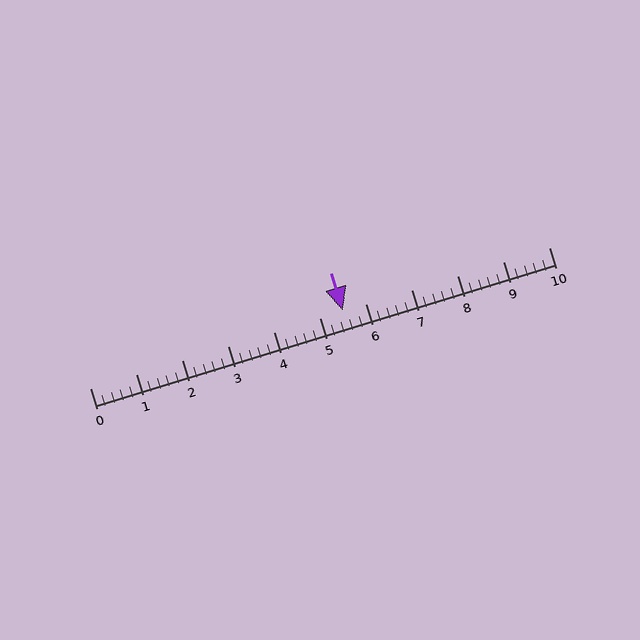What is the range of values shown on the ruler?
The ruler shows values from 0 to 10.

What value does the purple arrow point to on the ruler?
The purple arrow points to approximately 5.5.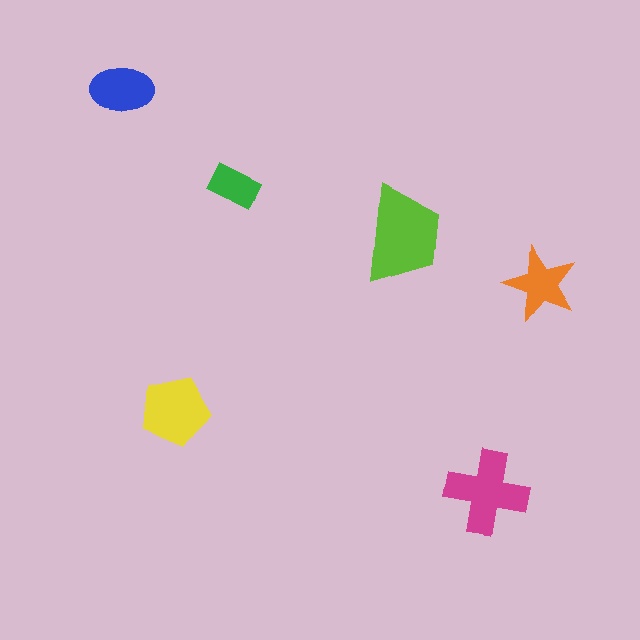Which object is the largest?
The lime trapezoid.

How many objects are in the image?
There are 6 objects in the image.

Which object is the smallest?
The green rectangle.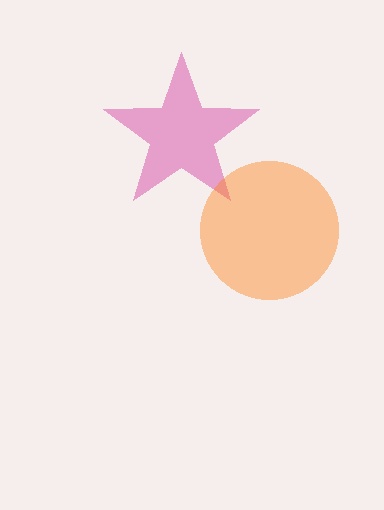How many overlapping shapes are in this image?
There are 2 overlapping shapes in the image.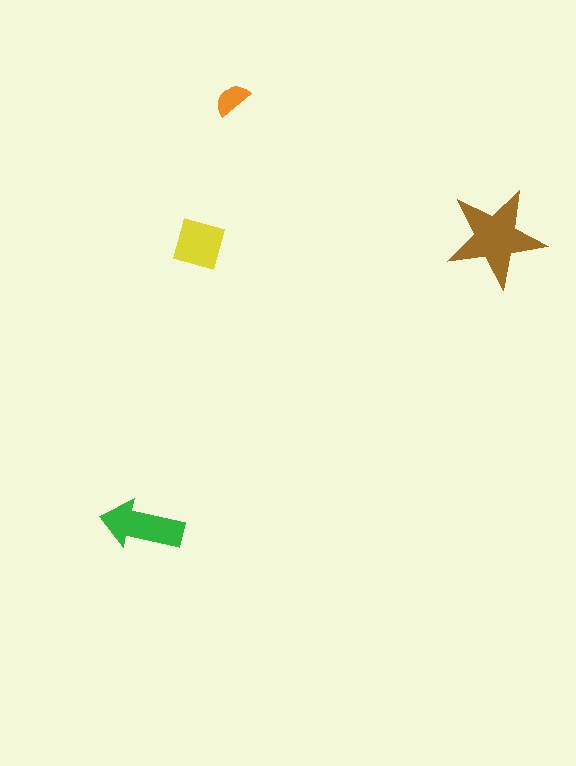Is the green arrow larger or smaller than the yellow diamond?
Larger.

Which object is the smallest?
The orange semicircle.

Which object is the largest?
The brown star.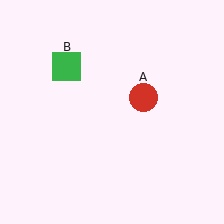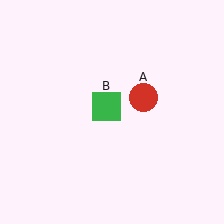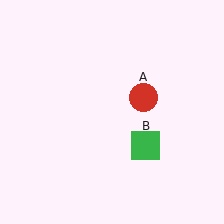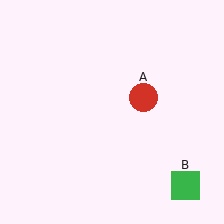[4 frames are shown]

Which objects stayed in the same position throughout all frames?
Red circle (object A) remained stationary.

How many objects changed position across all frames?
1 object changed position: green square (object B).